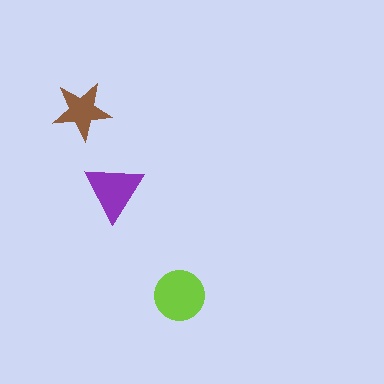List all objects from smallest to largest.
The brown star, the purple triangle, the lime circle.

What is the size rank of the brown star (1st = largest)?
3rd.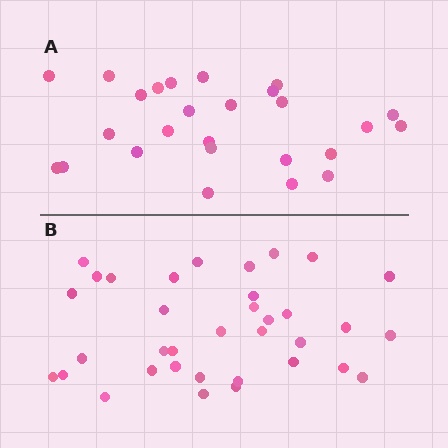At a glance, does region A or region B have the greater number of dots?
Region B (the bottom region) has more dots.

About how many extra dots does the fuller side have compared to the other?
Region B has roughly 8 or so more dots than region A.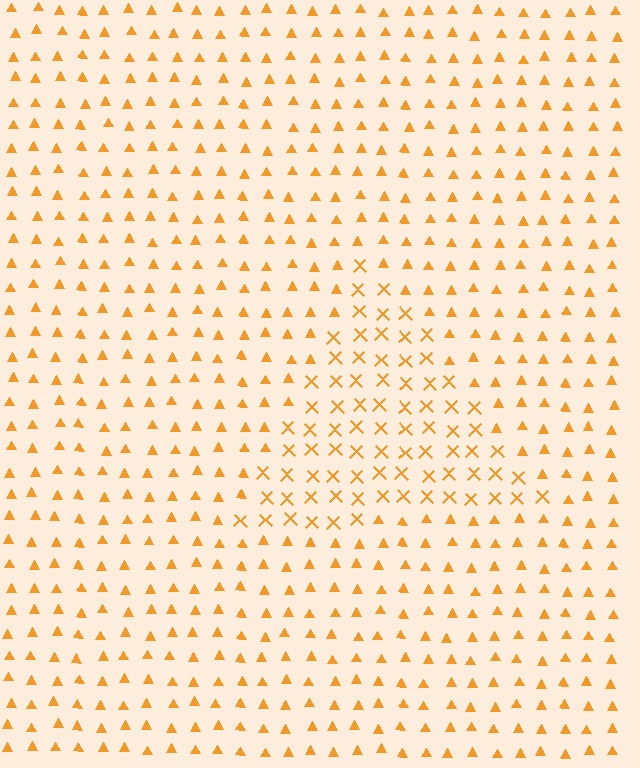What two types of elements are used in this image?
The image uses X marks inside the triangle region and triangles outside it.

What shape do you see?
I see a triangle.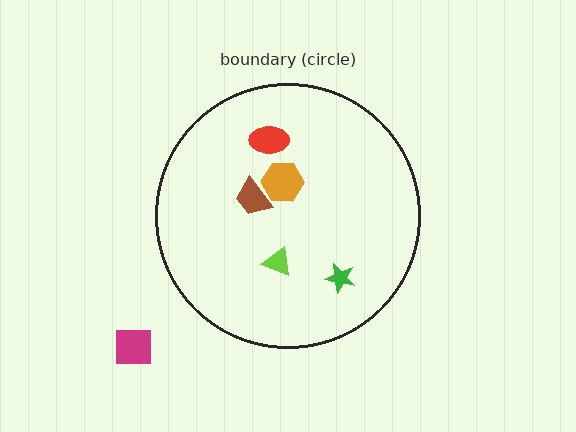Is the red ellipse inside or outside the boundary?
Inside.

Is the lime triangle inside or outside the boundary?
Inside.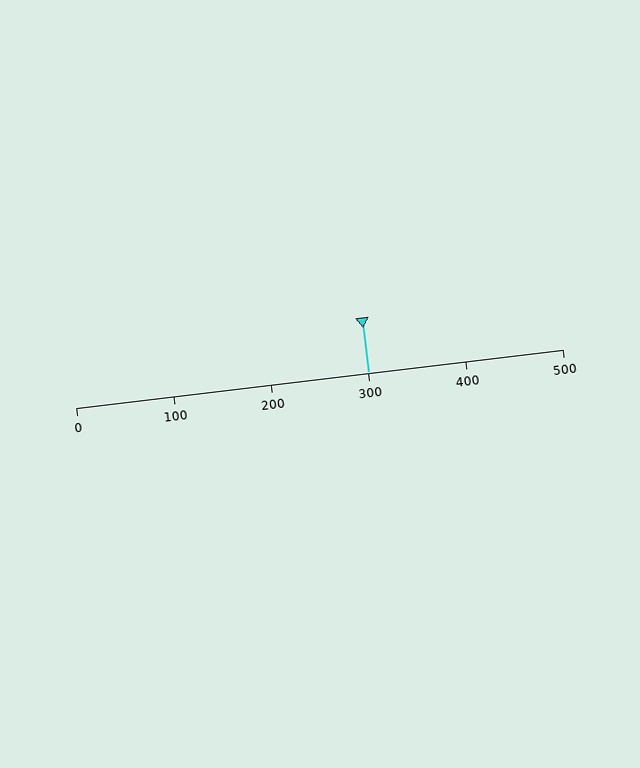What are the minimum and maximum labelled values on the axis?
The axis runs from 0 to 500.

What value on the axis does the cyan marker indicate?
The marker indicates approximately 300.